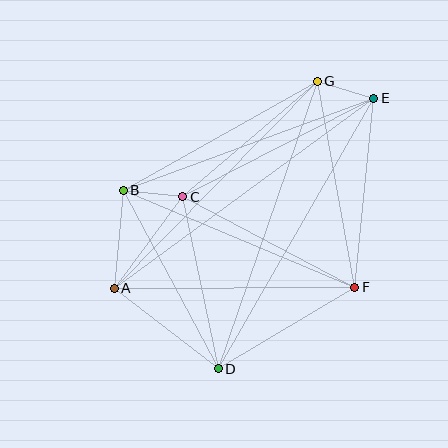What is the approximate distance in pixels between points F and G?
The distance between F and G is approximately 209 pixels.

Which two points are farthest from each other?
Points A and E are farthest from each other.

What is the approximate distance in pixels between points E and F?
The distance between E and F is approximately 190 pixels.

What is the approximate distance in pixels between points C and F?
The distance between C and F is approximately 195 pixels.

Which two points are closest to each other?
Points E and G are closest to each other.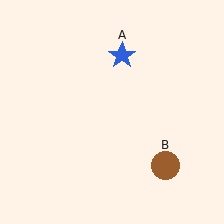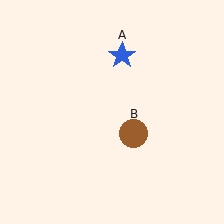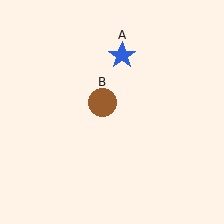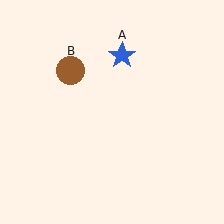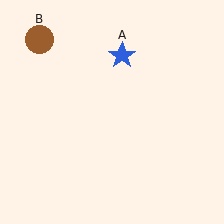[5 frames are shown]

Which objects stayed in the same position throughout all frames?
Blue star (object A) remained stationary.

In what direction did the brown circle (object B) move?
The brown circle (object B) moved up and to the left.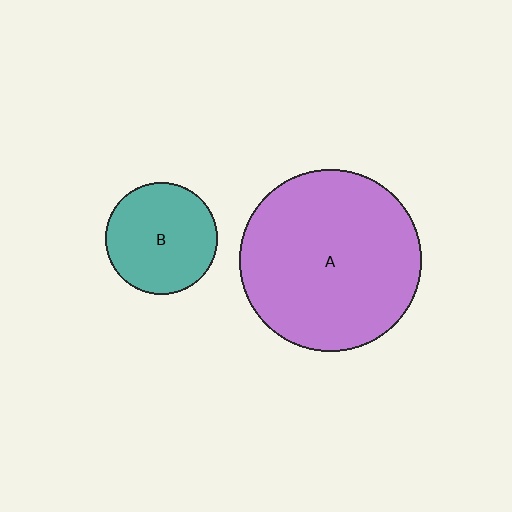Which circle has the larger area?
Circle A (purple).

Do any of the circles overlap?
No, none of the circles overlap.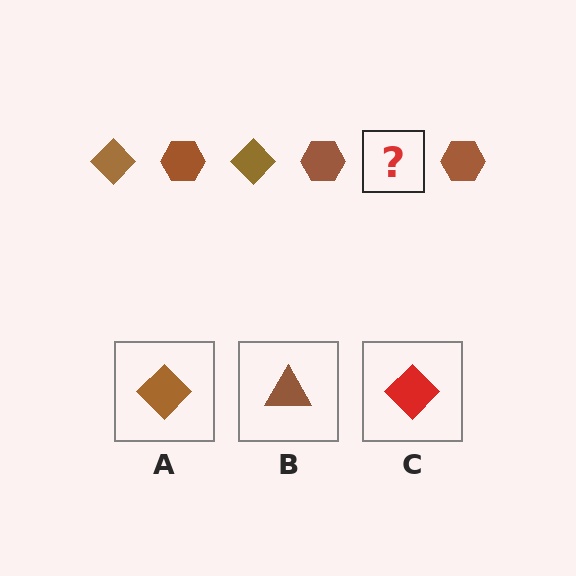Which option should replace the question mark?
Option A.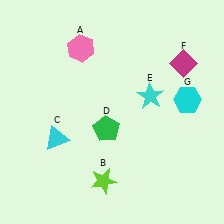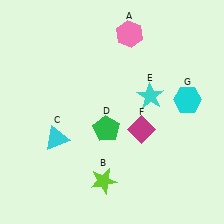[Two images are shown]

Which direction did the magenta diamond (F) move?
The magenta diamond (F) moved down.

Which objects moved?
The objects that moved are: the pink hexagon (A), the magenta diamond (F).